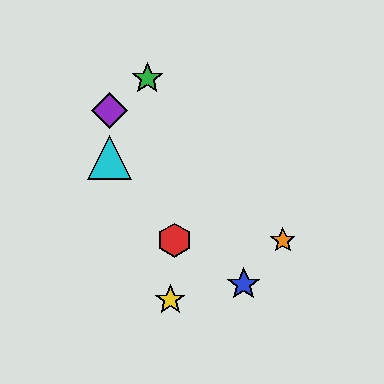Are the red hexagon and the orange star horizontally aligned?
Yes, both are at y≈240.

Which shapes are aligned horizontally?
The red hexagon, the orange star are aligned horizontally.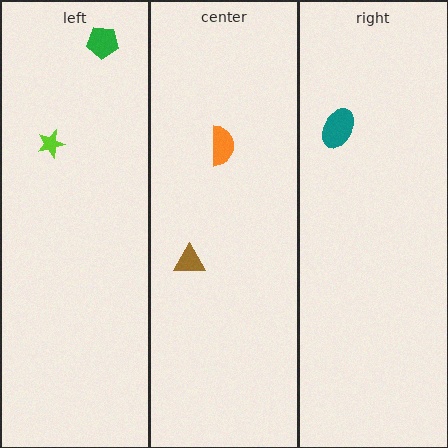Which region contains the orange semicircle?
The center region.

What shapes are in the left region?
The lime star, the green pentagon.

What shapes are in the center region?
The brown triangle, the orange semicircle.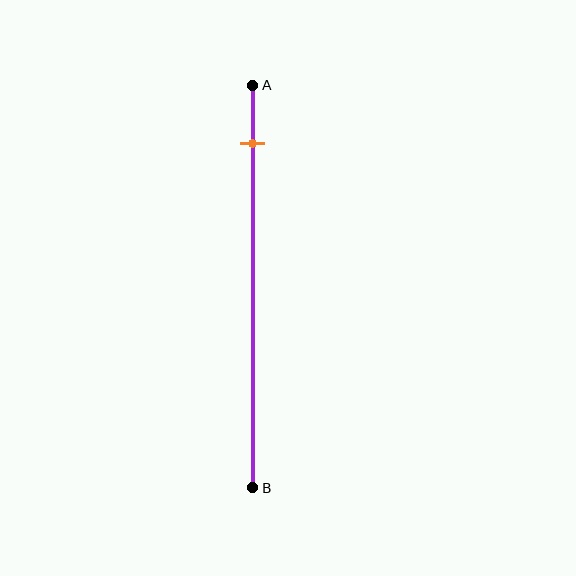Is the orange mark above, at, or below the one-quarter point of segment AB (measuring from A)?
The orange mark is above the one-quarter point of segment AB.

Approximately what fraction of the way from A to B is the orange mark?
The orange mark is approximately 15% of the way from A to B.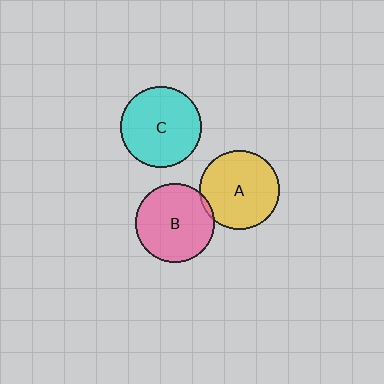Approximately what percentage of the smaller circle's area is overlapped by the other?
Approximately 5%.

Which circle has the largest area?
Circle C (cyan).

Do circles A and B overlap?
Yes.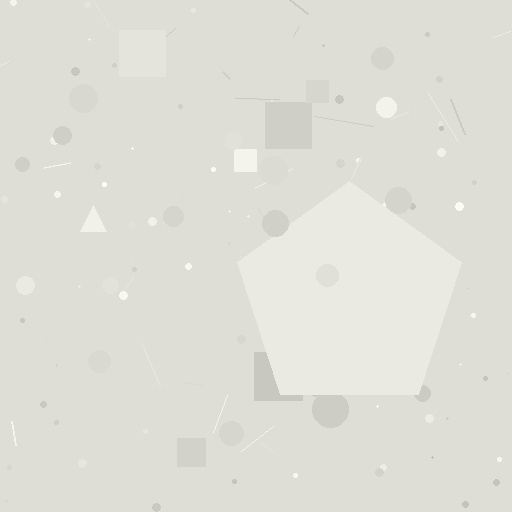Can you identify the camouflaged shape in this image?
The camouflaged shape is a pentagon.